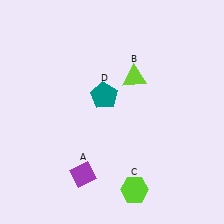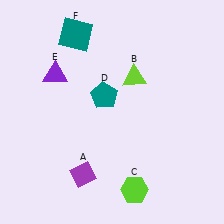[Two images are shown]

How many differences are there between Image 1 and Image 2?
There are 2 differences between the two images.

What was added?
A purple triangle (E), a teal square (F) were added in Image 2.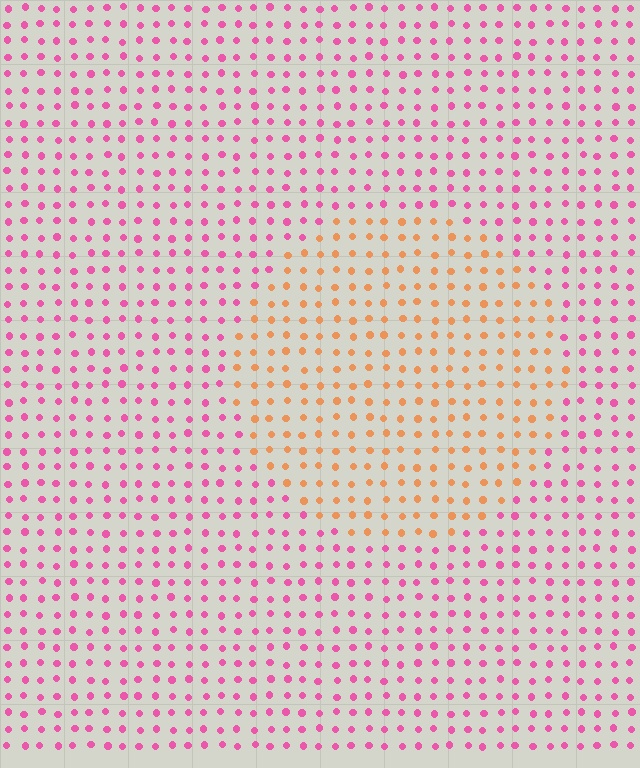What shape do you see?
I see a circle.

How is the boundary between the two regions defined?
The boundary is defined purely by a slight shift in hue (about 58 degrees). Spacing, size, and orientation are identical on both sides.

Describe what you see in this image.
The image is filled with small pink elements in a uniform arrangement. A circle-shaped region is visible where the elements are tinted to a slightly different hue, forming a subtle color boundary.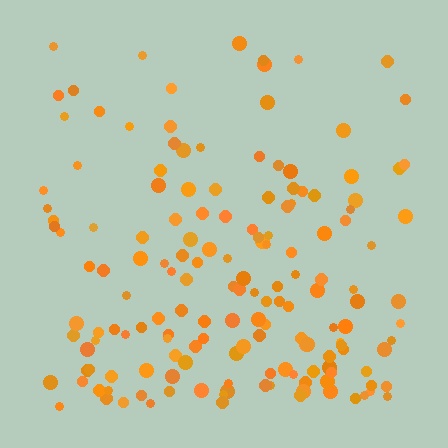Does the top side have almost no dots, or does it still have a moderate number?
Still a moderate number, just noticeably fewer than the bottom.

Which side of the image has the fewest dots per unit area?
The top.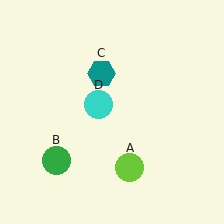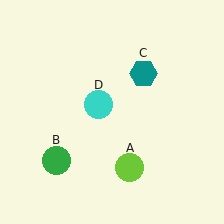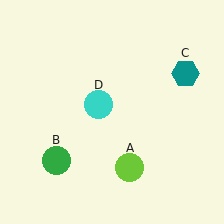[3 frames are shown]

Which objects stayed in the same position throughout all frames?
Lime circle (object A) and green circle (object B) and cyan circle (object D) remained stationary.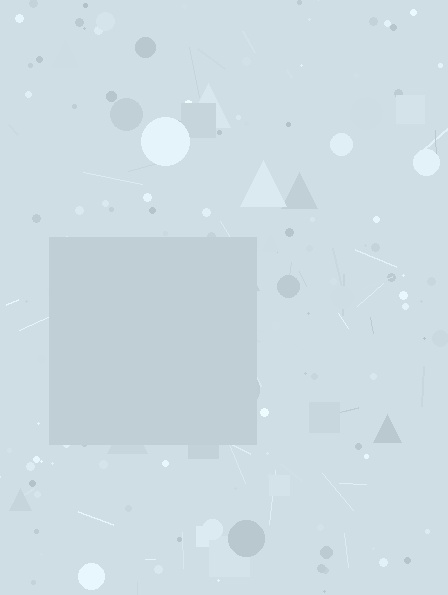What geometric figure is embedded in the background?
A square is embedded in the background.